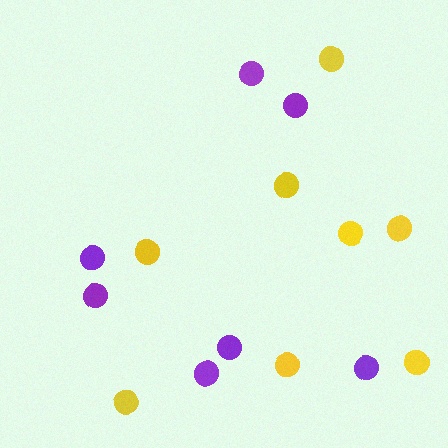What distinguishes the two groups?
There are 2 groups: one group of yellow circles (8) and one group of purple circles (7).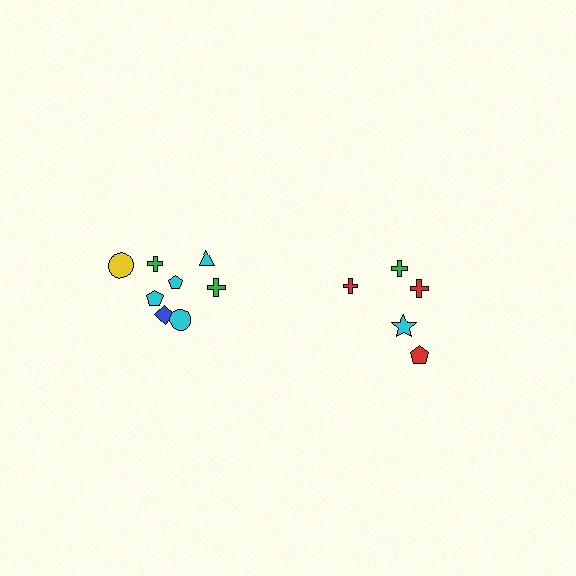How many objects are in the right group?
There are 5 objects.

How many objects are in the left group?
There are 8 objects.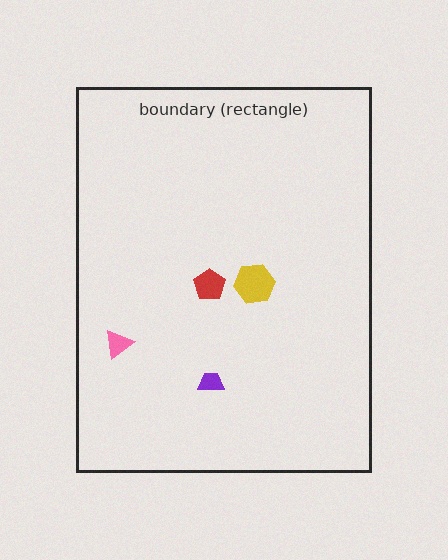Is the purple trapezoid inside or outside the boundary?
Inside.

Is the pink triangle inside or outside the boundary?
Inside.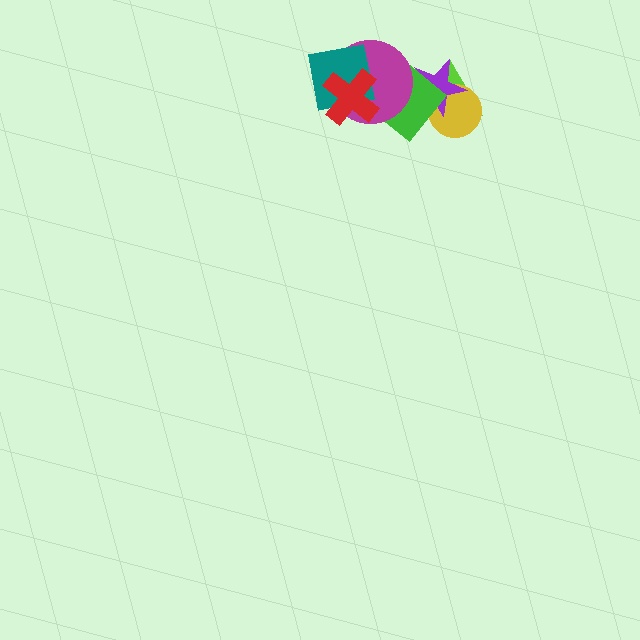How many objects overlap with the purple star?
3 objects overlap with the purple star.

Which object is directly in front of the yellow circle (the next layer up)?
The purple star is directly in front of the yellow circle.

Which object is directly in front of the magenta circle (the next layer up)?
The teal square is directly in front of the magenta circle.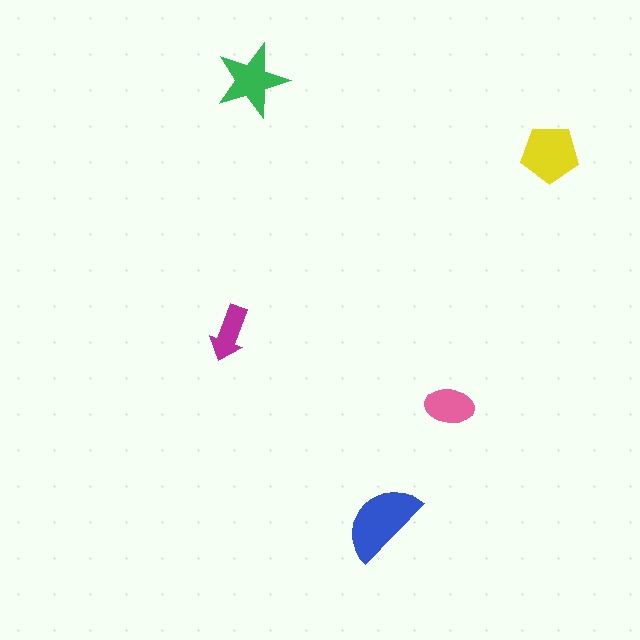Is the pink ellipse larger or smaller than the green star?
Smaller.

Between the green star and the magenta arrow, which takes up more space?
The green star.